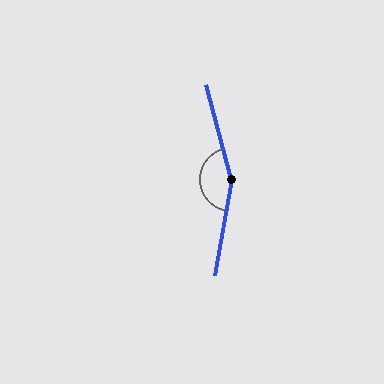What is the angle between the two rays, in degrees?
Approximately 154 degrees.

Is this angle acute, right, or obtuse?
It is obtuse.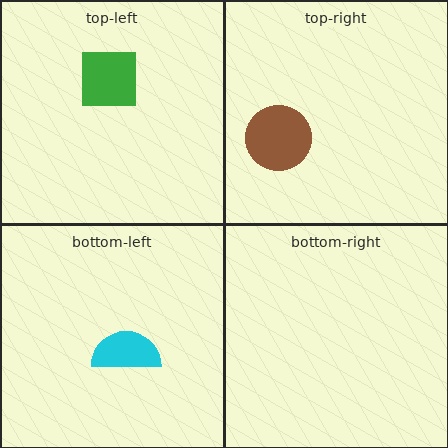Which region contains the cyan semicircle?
The bottom-left region.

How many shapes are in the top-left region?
1.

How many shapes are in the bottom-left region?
1.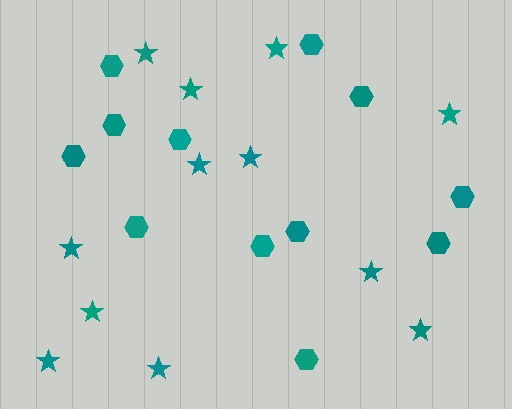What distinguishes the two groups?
There are 2 groups: one group of stars (12) and one group of hexagons (12).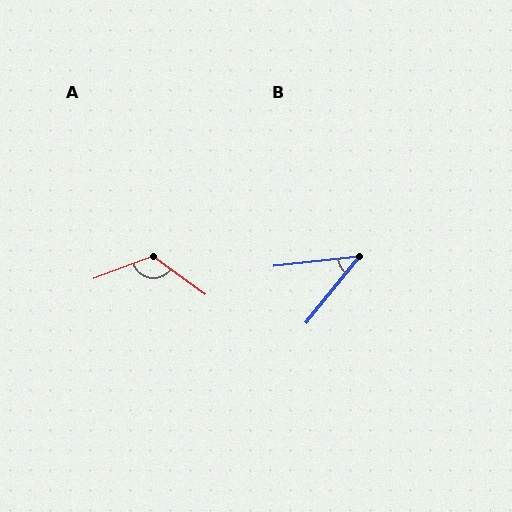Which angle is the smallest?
B, at approximately 45 degrees.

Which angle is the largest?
A, at approximately 123 degrees.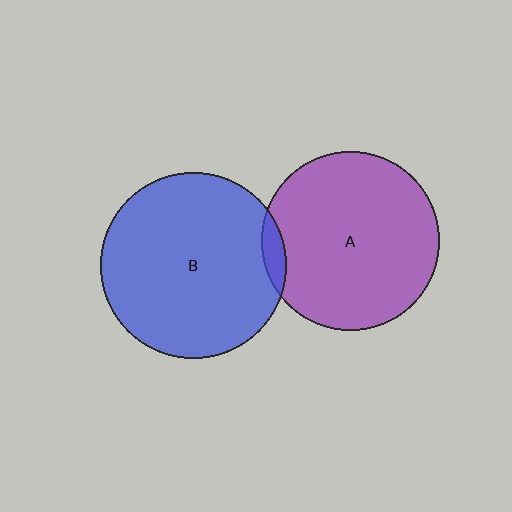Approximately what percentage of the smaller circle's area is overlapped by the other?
Approximately 5%.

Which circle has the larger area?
Circle B (blue).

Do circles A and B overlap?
Yes.